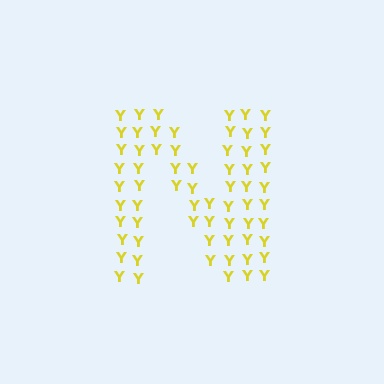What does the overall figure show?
The overall figure shows the letter N.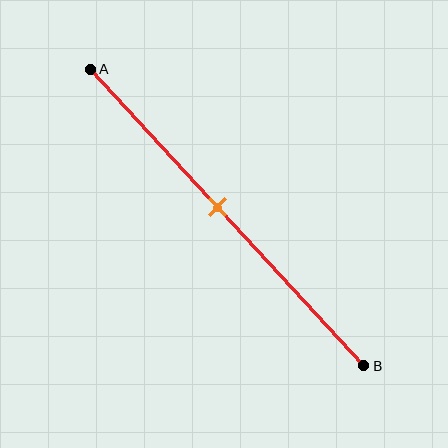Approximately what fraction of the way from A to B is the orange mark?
The orange mark is approximately 45% of the way from A to B.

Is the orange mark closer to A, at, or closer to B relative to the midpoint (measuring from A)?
The orange mark is closer to point A than the midpoint of segment AB.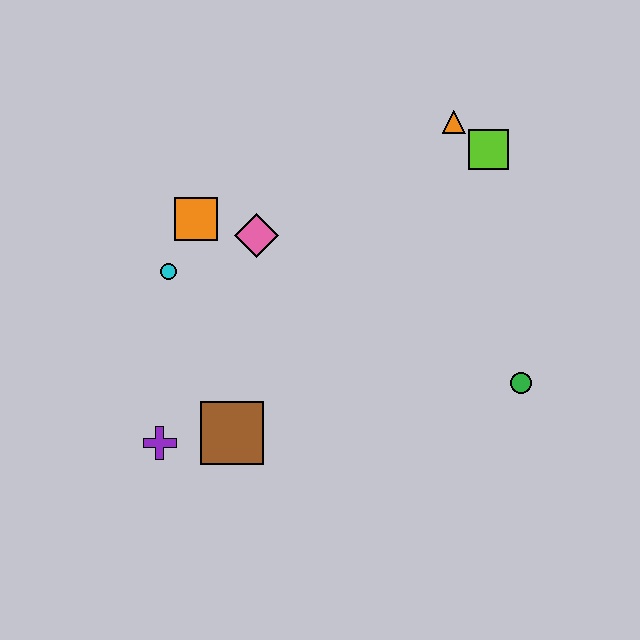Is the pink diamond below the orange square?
Yes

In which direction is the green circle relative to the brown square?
The green circle is to the right of the brown square.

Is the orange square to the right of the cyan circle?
Yes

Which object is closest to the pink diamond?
The orange square is closest to the pink diamond.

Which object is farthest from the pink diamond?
The green circle is farthest from the pink diamond.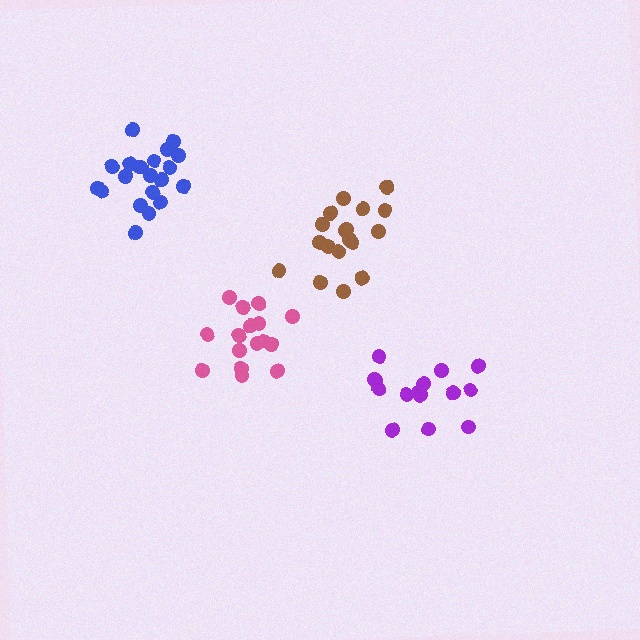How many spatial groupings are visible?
There are 4 spatial groupings.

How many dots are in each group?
Group 1: 16 dots, Group 2: 15 dots, Group 3: 18 dots, Group 4: 21 dots (70 total).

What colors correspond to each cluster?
The clusters are colored: pink, purple, brown, blue.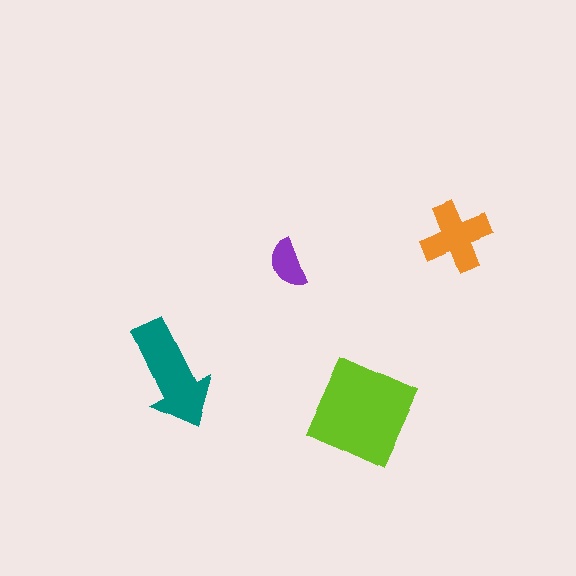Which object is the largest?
The lime diamond.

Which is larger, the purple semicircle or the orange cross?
The orange cross.